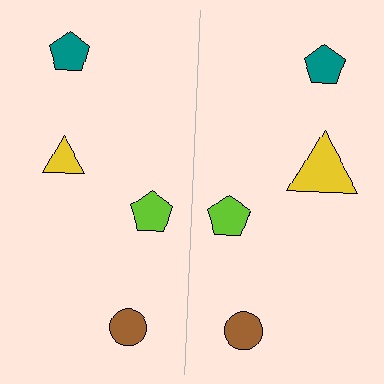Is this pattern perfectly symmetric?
No, the pattern is not perfectly symmetric. The yellow triangle on the right side has a different size than its mirror counterpart.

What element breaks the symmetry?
The yellow triangle on the right side has a different size than its mirror counterpart.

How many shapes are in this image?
There are 8 shapes in this image.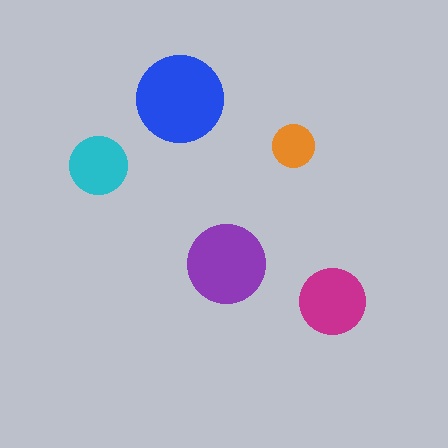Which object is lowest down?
The magenta circle is bottommost.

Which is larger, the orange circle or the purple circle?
The purple one.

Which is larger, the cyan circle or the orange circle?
The cyan one.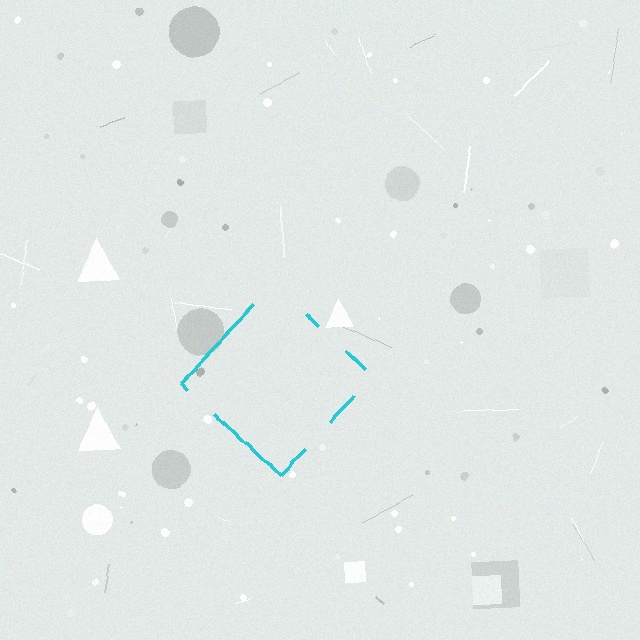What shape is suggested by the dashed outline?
The dashed outline suggests a diamond.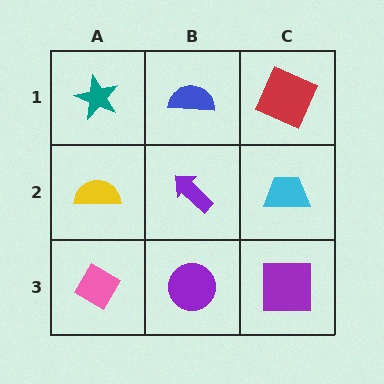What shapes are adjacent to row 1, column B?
A purple arrow (row 2, column B), a teal star (row 1, column A), a red square (row 1, column C).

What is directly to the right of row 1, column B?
A red square.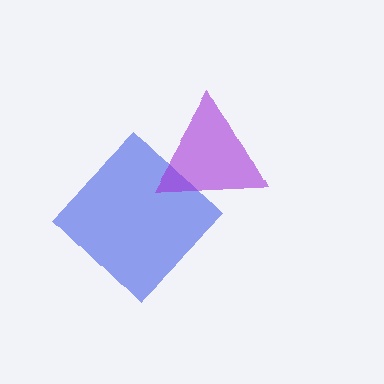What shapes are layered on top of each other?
The layered shapes are: a blue diamond, a purple triangle.